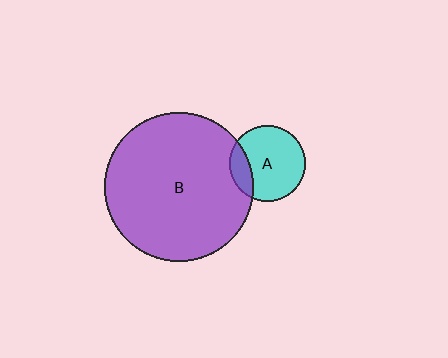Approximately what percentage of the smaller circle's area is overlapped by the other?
Approximately 20%.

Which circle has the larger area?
Circle B (purple).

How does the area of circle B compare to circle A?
Approximately 3.9 times.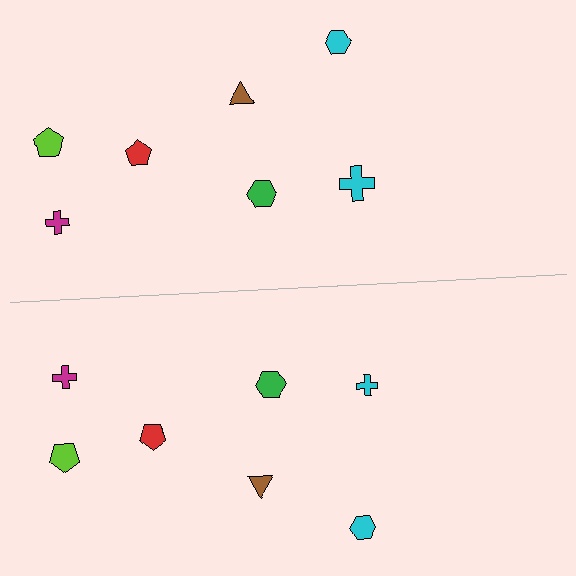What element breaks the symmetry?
The cyan cross on the bottom side has a different size than its mirror counterpart.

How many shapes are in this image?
There are 14 shapes in this image.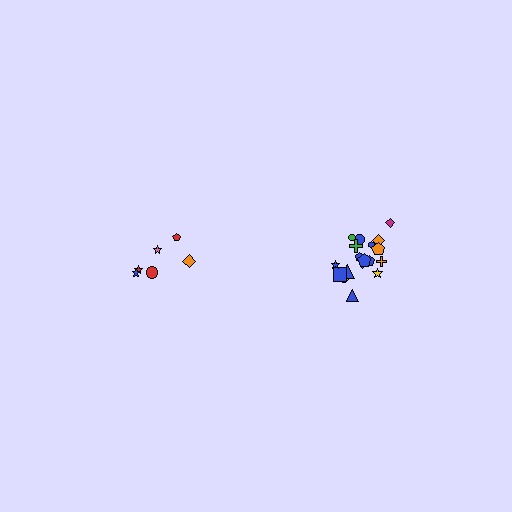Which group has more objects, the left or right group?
The right group.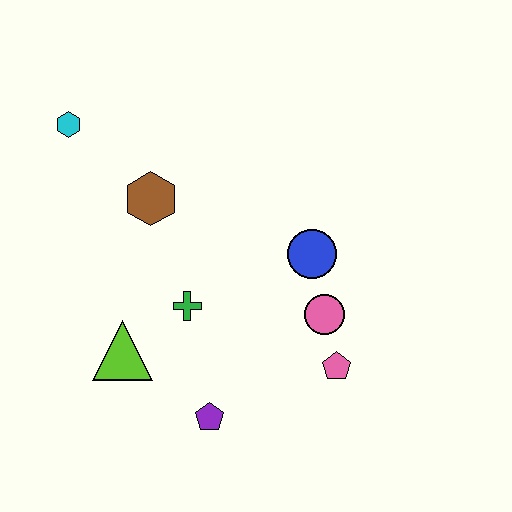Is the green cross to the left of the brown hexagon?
No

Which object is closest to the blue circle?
The pink circle is closest to the blue circle.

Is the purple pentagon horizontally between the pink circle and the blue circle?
No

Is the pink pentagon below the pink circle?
Yes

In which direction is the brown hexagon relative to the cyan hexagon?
The brown hexagon is to the right of the cyan hexagon.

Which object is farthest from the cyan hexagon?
The pink pentagon is farthest from the cyan hexagon.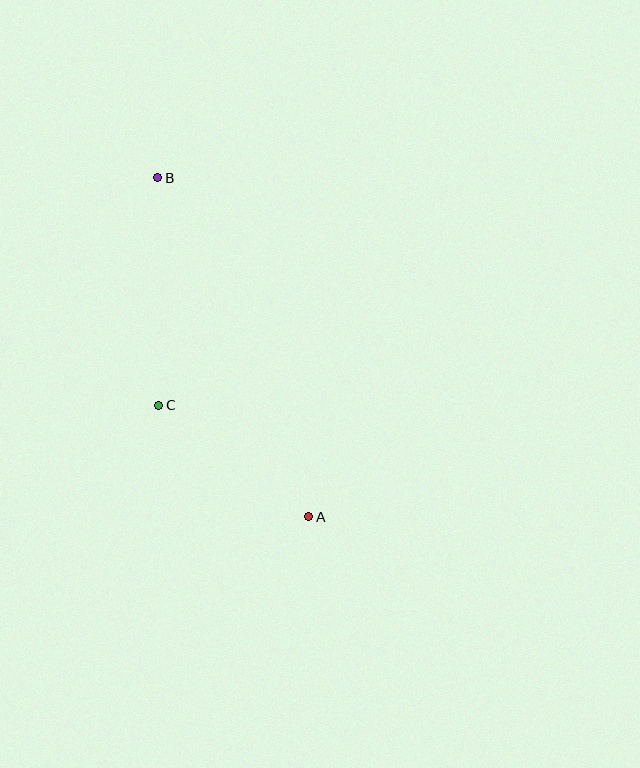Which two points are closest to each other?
Points A and C are closest to each other.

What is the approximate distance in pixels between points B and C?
The distance between B and C is approximately 228 pixels.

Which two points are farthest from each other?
Points A and B are farthest from each other.